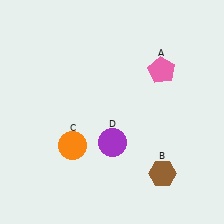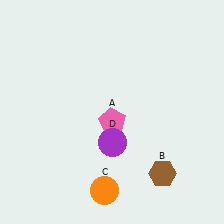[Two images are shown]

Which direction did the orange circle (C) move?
The orange circle (C) moved down.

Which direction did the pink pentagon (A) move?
The pink pentagon (A) moved down.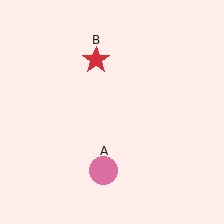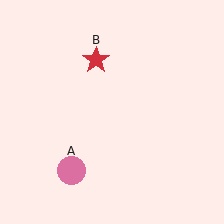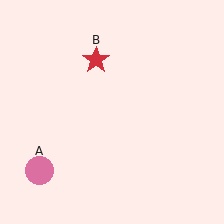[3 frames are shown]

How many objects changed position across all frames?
1 object changed position: pink circle (object A).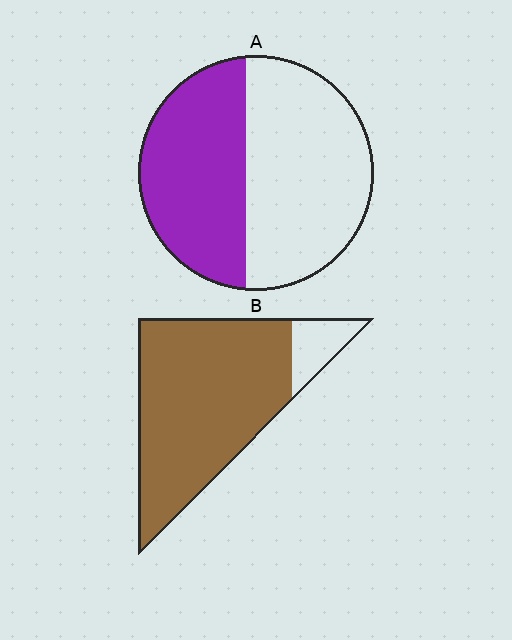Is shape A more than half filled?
No.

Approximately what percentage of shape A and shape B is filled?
A is approximately 45% and B is approximately 90%.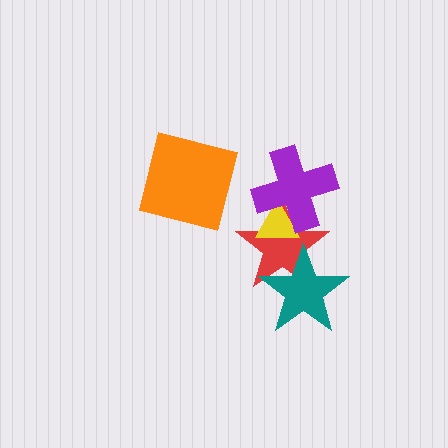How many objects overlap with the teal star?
1 object overlaps with the teal star.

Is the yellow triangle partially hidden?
Yes, it is partially covered by another shape.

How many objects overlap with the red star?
3 objects overlap with the red star.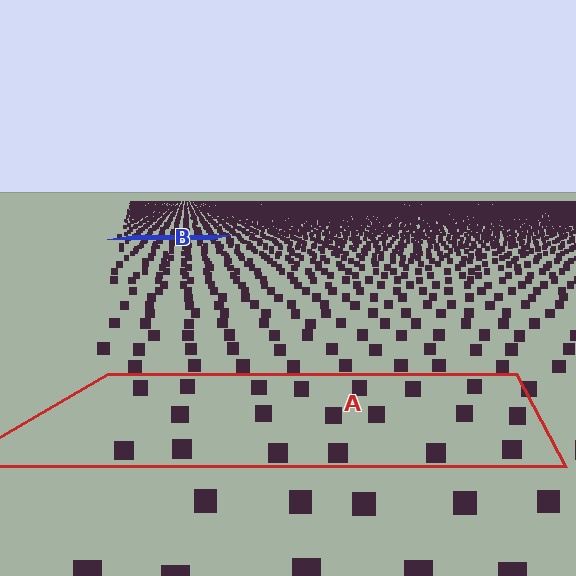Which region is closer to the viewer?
Region A is closer. The texture elements there are larger and more spread out.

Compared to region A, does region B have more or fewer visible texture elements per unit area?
Region B has more texture elements per unit area — they are packed more densely because it is farther away.